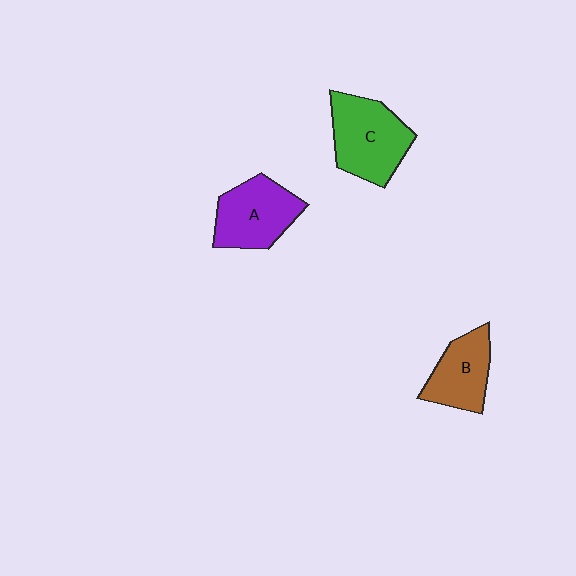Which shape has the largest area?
Shape C (green).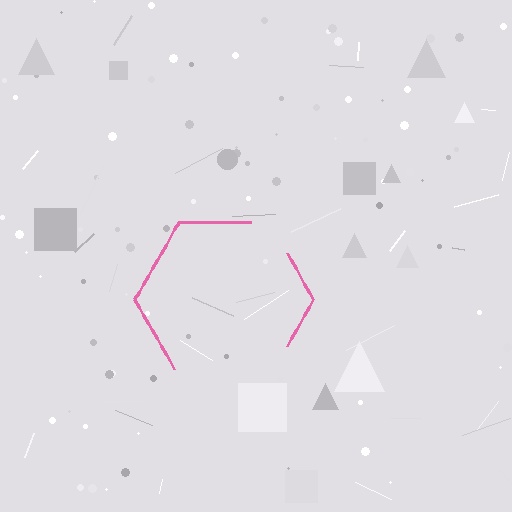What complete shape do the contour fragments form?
The contour fragments form a hexagon.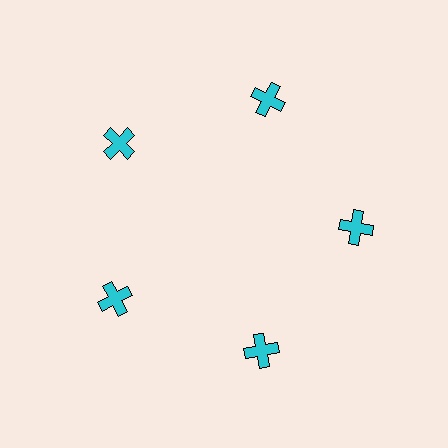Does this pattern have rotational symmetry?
Yes, this pattern has 5-fold rotational symmetry. It looks the same after rotating 72 degrees around the center.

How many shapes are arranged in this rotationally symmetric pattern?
There are 5 shapes, arranged in 5 groups of 1.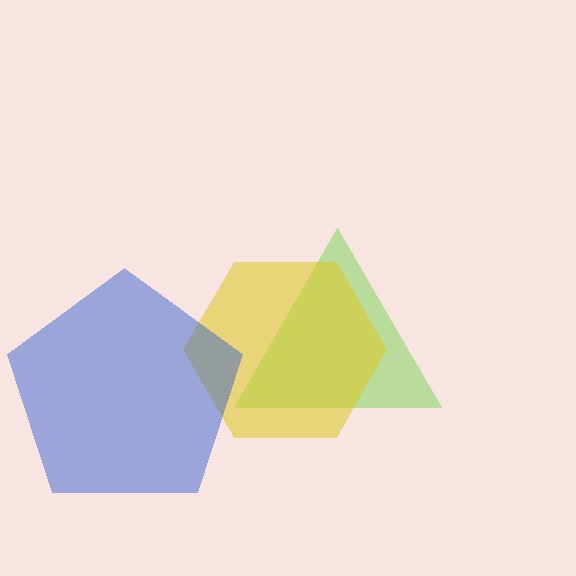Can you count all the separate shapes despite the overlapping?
Yes, there are 3 separate shapes.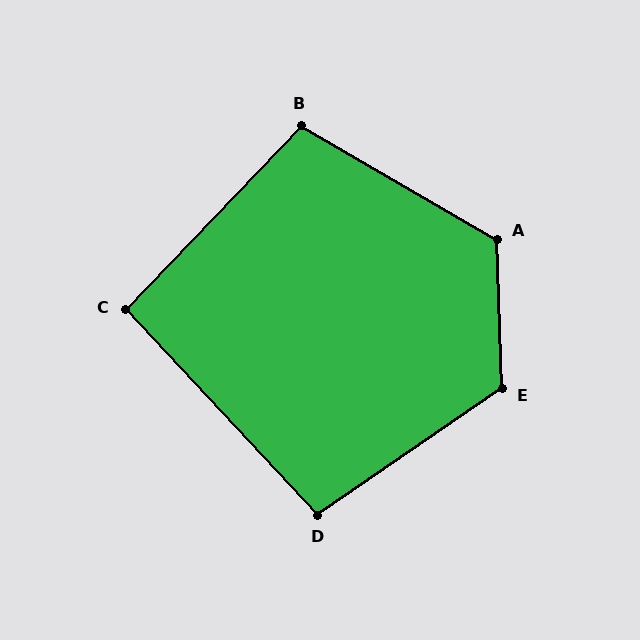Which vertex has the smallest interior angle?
C, at approximately 93 degrees.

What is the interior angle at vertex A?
Approximately 122 degrees (obtuse).